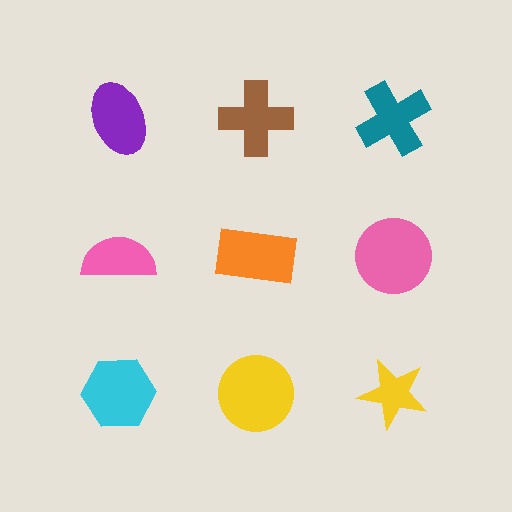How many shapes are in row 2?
3 shapes.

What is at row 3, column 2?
A yellow circle.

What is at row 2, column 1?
A pink semicircle.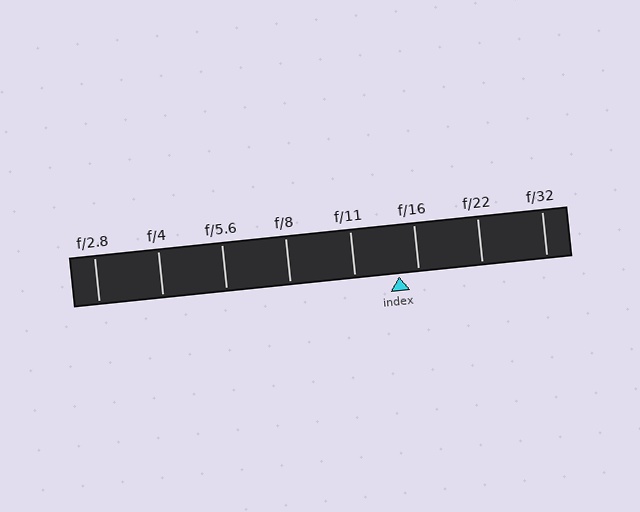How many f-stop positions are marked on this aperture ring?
There are 8 f-stop positions marked.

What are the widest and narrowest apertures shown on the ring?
The widest aperture shown is f/2.8 and the narrowest is f/32.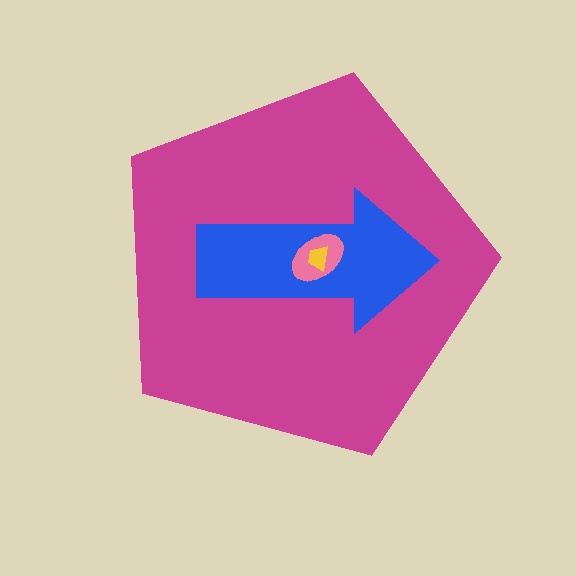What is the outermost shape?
The magenta pentagon.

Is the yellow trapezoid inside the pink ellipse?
Yes.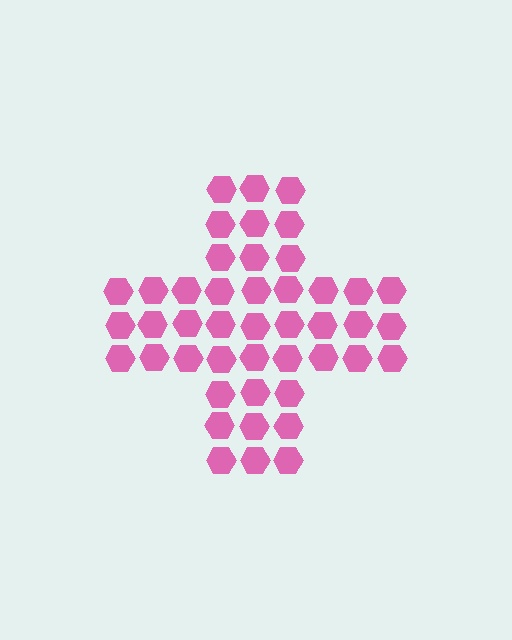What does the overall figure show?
The overall figure shows a cross.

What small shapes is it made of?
It is made of small hexagons.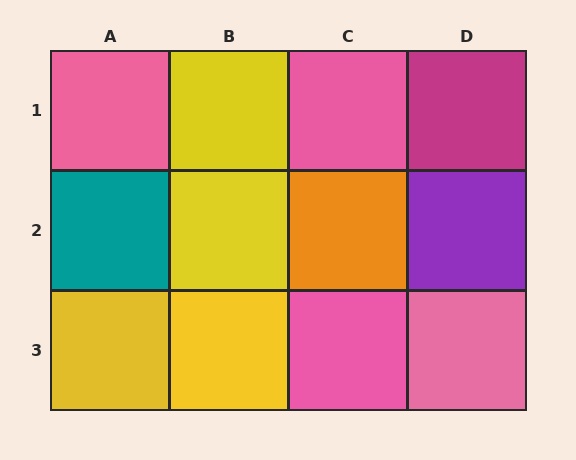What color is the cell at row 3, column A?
Yellow.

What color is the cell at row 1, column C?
Pink.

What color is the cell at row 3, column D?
Pink.